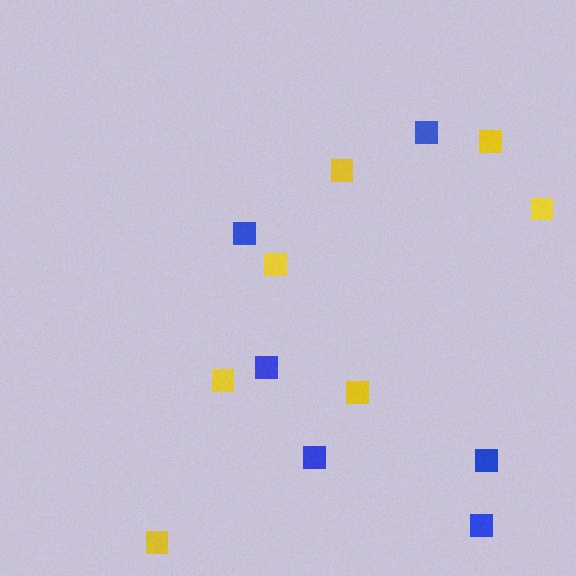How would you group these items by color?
There are 2 groups: one group of yellow squares (7) and one group of blue squares (6).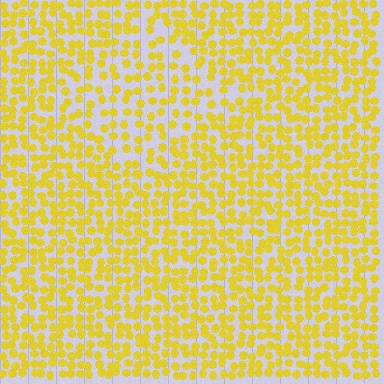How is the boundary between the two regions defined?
The boundary is defined by a change in element density (approximately 1.6x ratio). All elements are the same color, size, and shape.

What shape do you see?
I see a diamond.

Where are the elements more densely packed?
The elements are more densely packed outside the diamond boundary.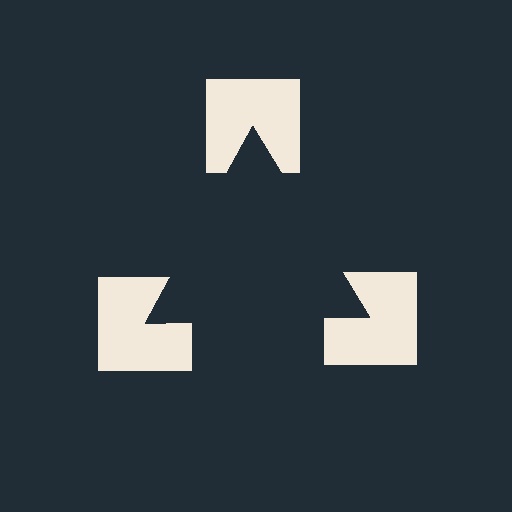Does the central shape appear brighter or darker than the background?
It typically appears slightly darker than the background, even though no actual brightness change is drawn.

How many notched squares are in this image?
There are 3 — one at each vertex of the illusory triangle.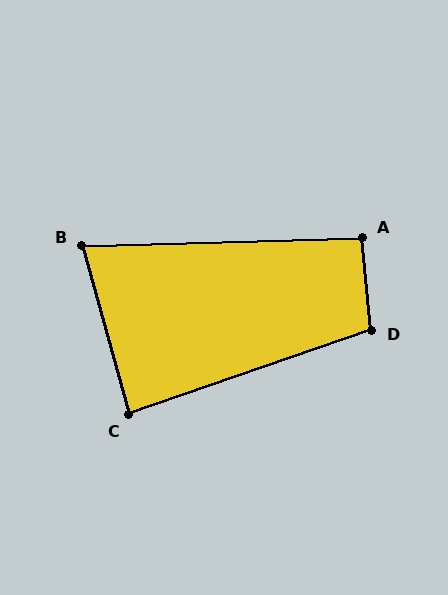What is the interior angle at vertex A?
Approximately 94 degrees (approximately right).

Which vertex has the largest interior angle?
D, at approximately 104 degrees.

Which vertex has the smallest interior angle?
B, at approximately 76 degrees.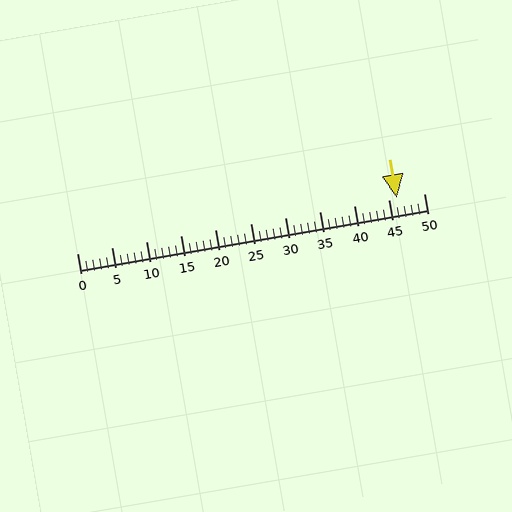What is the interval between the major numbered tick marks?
The major tick marks are spaced 5 units apart.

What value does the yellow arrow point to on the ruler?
The yellow arrow points to approximately 46.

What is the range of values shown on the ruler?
The ruler shows values from 0 to 50.